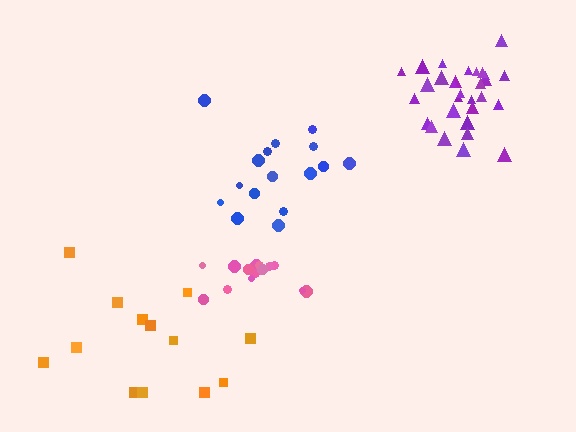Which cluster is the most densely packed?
Purple.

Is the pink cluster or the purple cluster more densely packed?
Purple.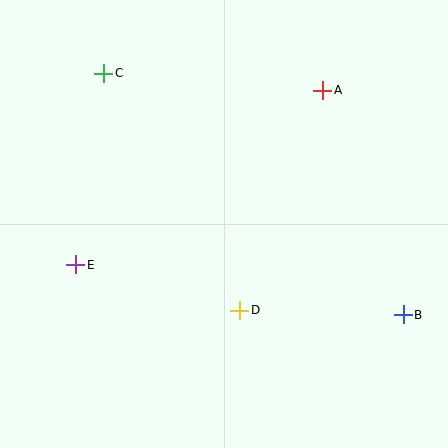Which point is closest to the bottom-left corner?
Point E is closest to the bottom-left corner.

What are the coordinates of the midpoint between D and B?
The midpoint between D and B is at (321, 313).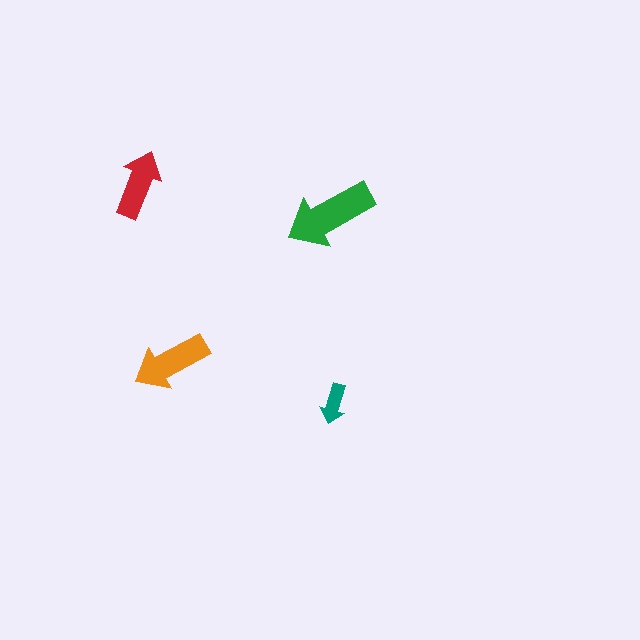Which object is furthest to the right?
The teal arrow is rightmost.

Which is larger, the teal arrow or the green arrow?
The green one.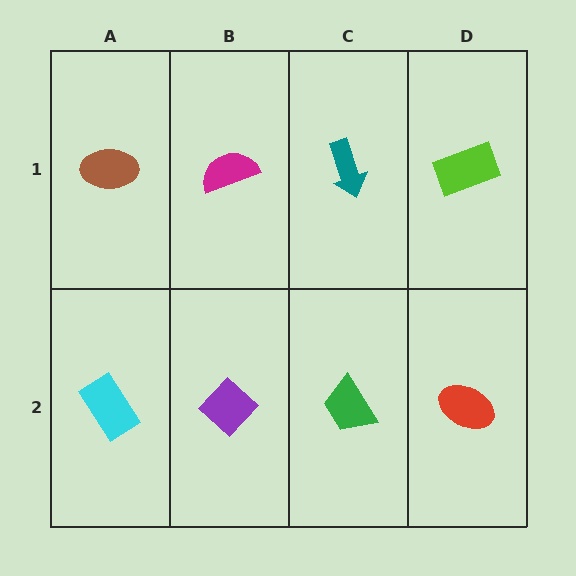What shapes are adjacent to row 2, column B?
A magenta semicircle (row 1, column B), a cyan rectangle (row 2, column A), a green trapezoid (row 2, column C).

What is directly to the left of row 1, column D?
A teal arrow.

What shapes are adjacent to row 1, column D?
A red ellipse (row 2, column D), a teal arrow (row 1, column C).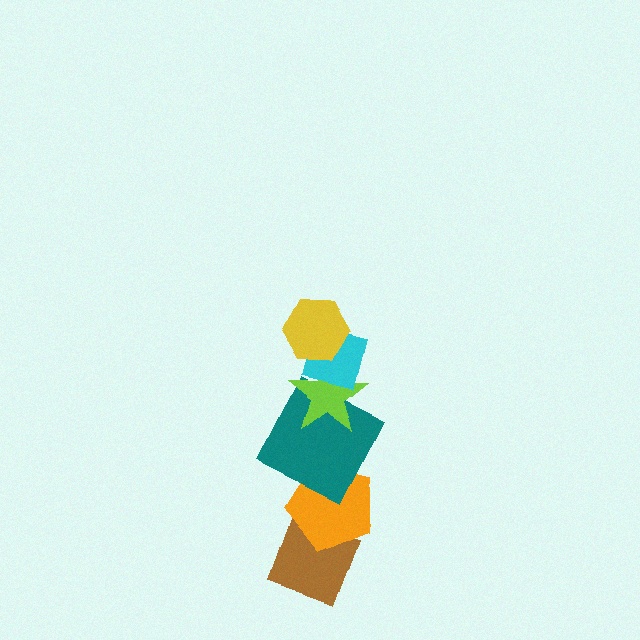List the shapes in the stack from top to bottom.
From top to bottom: the yellow hexagon, the cyan square, the lime star, the teal square, the orange pentagon, the brown diamond.